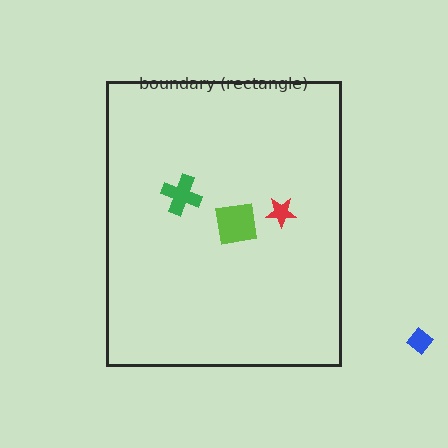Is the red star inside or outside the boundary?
Inside.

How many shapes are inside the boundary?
3 inside, 1 outside.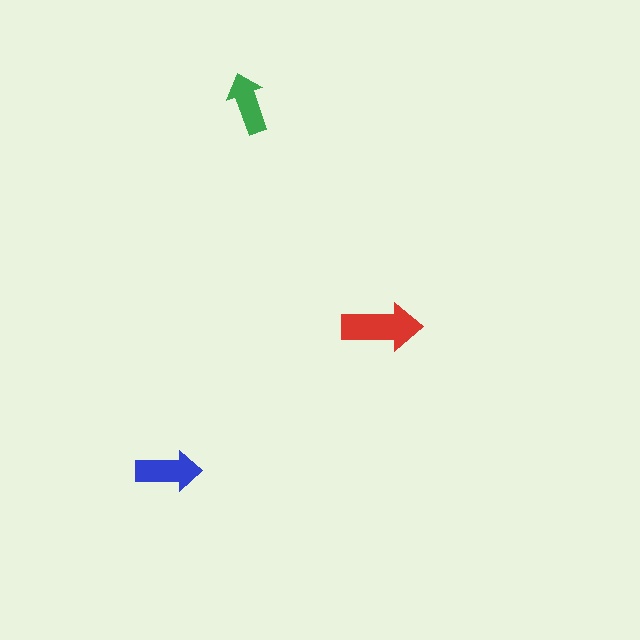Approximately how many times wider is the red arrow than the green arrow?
About 1.5 times wider.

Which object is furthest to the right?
The red arrow is rightmost.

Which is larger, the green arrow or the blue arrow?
The blue one.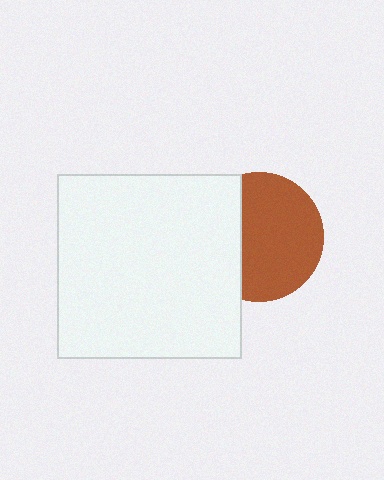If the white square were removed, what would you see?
You would see the complete brown circle.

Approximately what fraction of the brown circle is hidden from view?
Roughly 33% of the brown circle is hidden behind the white square.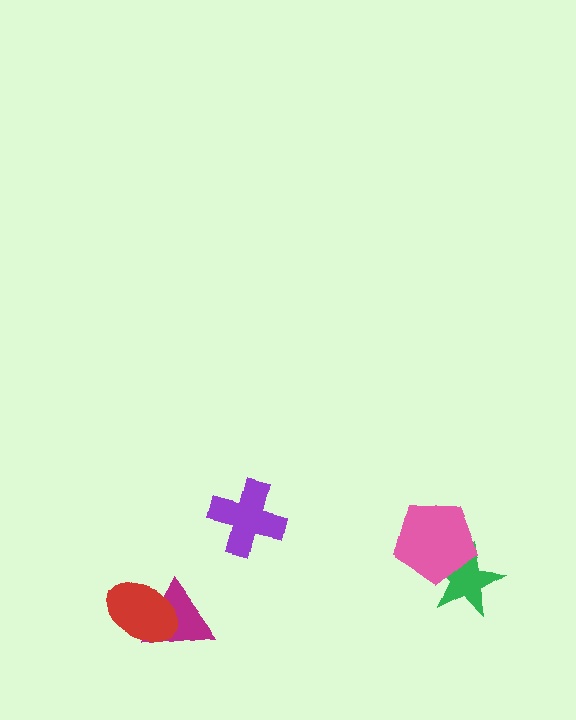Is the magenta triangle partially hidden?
Yes, it is partially covered by another shape.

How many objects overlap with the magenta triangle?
1 object overlaps with the magenta triangle.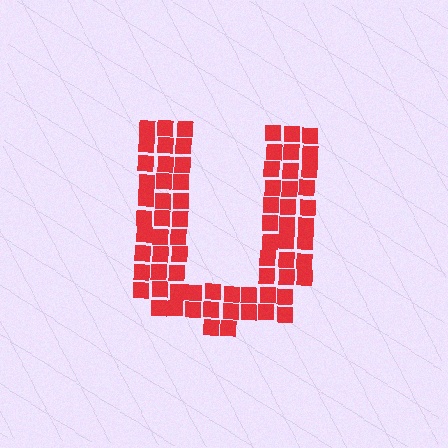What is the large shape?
The large shape is the letter U.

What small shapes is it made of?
It is made of small squares.